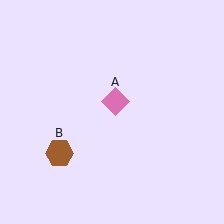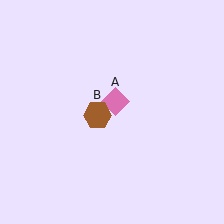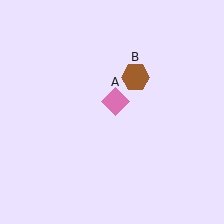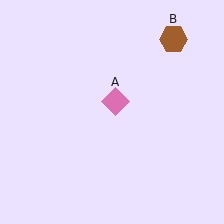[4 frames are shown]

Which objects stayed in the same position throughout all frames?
Pink diamond (object A) remained stationary.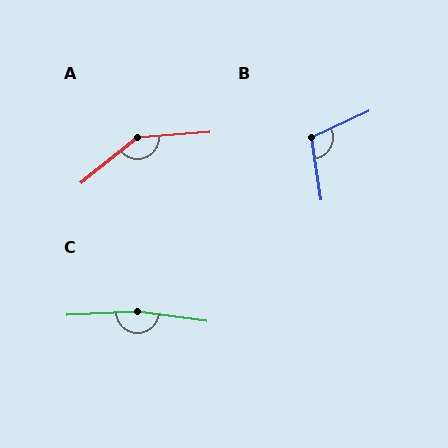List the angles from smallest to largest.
B (106°), A (146°), C (170°).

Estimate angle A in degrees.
Approximately 146 degrees.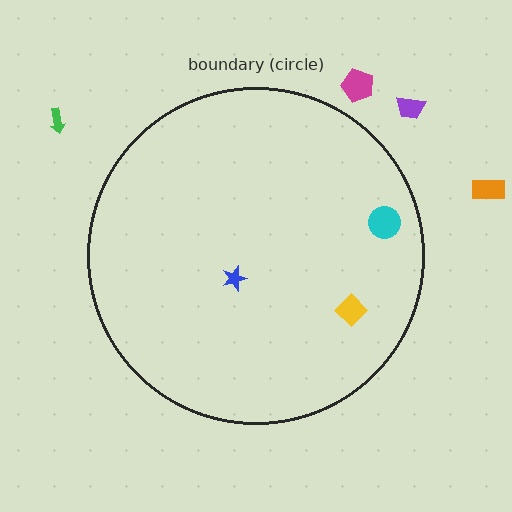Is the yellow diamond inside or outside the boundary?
Inside.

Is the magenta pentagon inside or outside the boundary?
Outside.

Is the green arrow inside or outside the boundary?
Outside.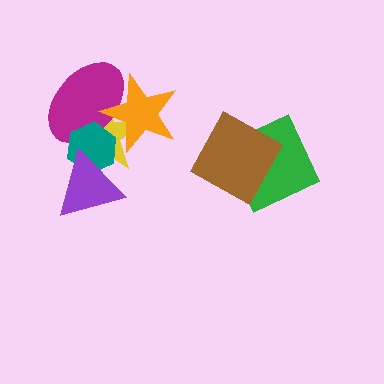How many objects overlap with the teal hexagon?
4 objects overlap with the teal hexagon.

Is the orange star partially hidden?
Yes, it is partially covered by another shape.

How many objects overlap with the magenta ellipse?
3 objects overlap with the magenta ellipse.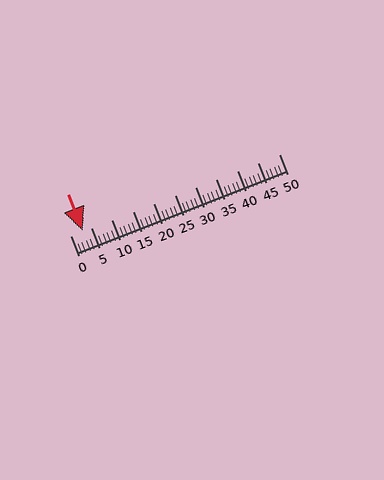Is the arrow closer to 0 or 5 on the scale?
The arrow is closer to 5.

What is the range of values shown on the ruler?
The ruler shows values from 0 to 50.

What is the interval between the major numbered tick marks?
The major tick marks are spaced 5 units apart.